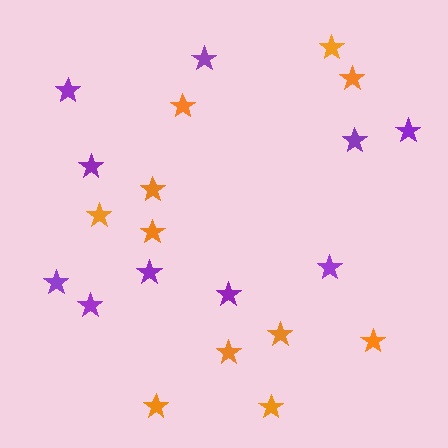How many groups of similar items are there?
There are 2 groups: one group of purple stars (10) and one group of orange stars (11).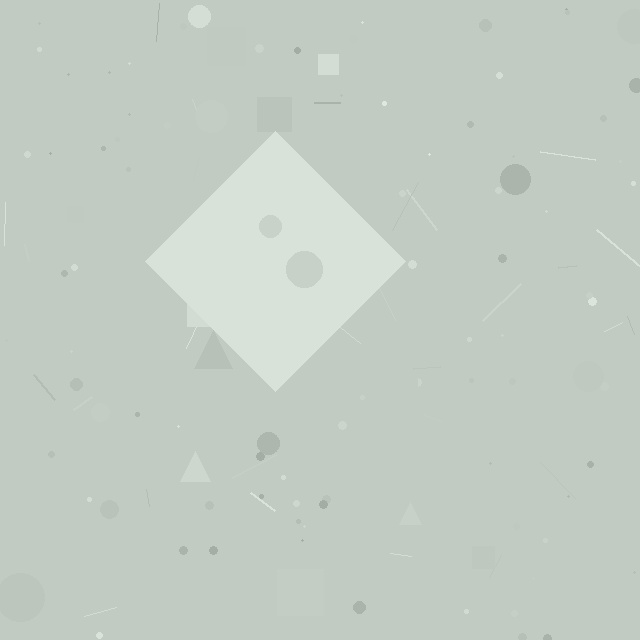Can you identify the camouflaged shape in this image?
The camouflaged shape is a diamond.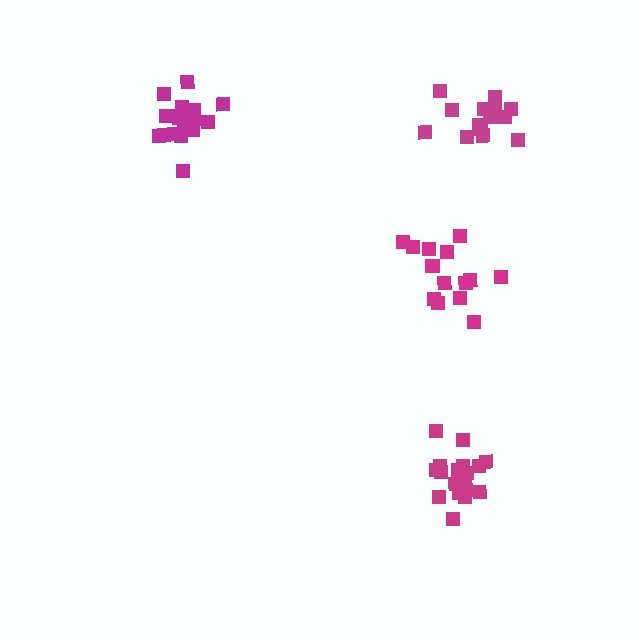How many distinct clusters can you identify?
There are 4 distinct clusters.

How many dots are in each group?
Group 1: 18 dots, Group 2: 15 dots, Group 3: 16 dots, Group 4: 19 dots (68 total).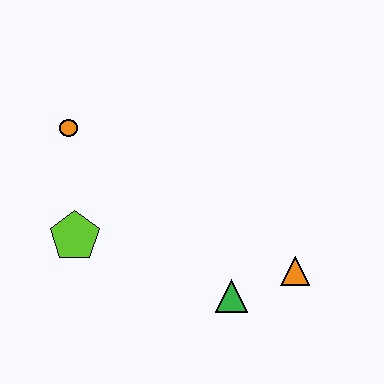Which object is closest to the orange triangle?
The green triangle is closest to the orange triangle.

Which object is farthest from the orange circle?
The orange triangle is farthest from the orange circle.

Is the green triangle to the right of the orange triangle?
No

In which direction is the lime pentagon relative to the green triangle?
The lime pentagon is to the left of the green triangle.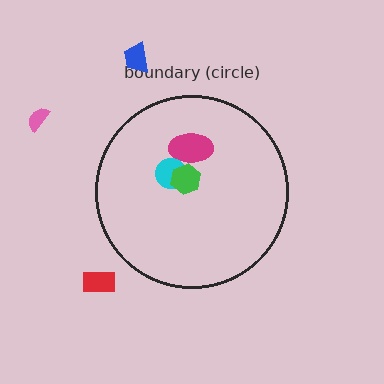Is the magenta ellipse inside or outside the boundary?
Inside.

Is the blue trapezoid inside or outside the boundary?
Outside.